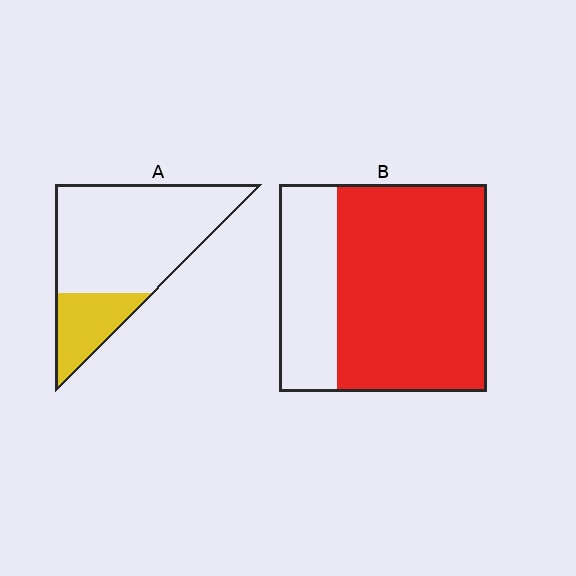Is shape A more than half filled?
No.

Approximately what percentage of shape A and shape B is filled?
A is approximately 25% and B is approximately 70%.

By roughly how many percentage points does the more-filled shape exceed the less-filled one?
By roughly 50 percentage points (B over A).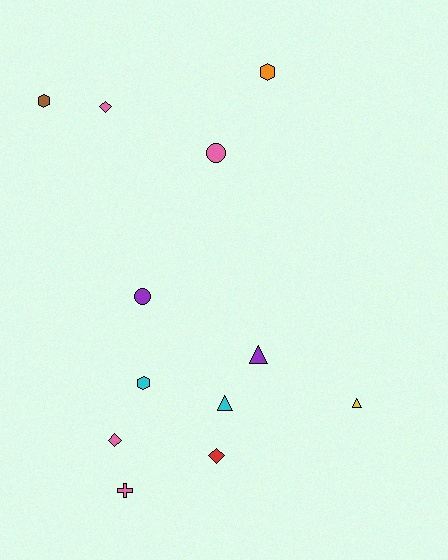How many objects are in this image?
There are 12 objects.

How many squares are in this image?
There are no squares.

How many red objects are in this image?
There is 1 red object.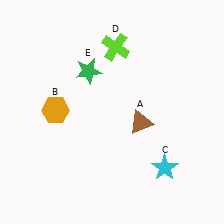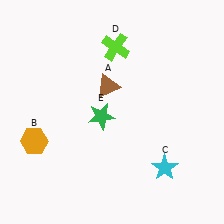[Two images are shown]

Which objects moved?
The objects that moved are: the brown triangle (A), the orange hexagon (B), the green star (E).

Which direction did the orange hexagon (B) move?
The orange hexagon (B) moved down.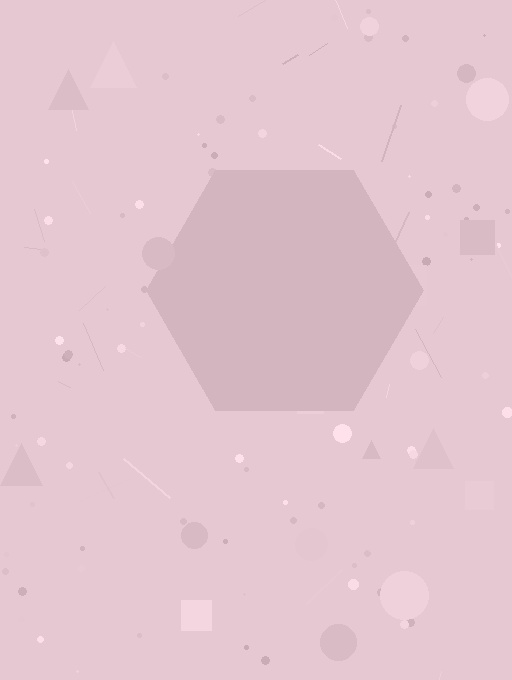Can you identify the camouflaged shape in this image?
The camouflaged shape is a hexagon.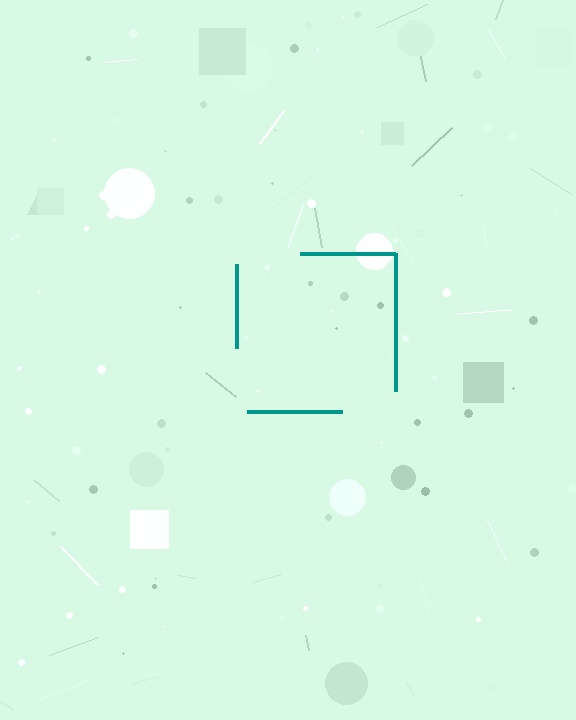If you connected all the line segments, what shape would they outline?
They would outline a square.